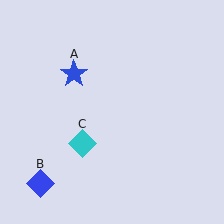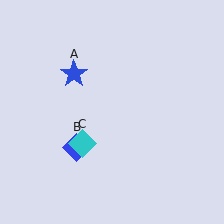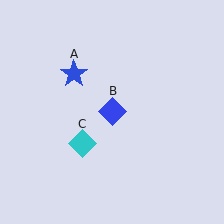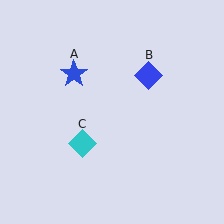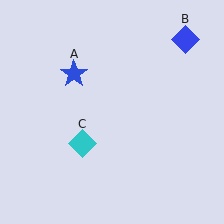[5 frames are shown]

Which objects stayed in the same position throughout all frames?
Blue star (object A) and cyan diamond (object C) remained stationary.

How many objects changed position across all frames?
1 object changed position: blue diamond (object B).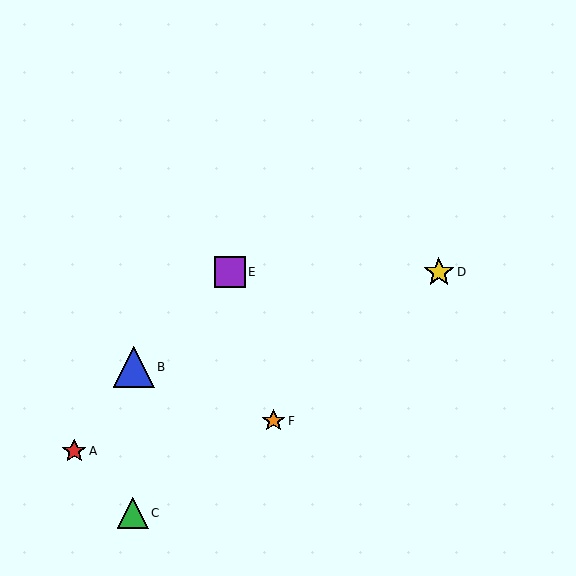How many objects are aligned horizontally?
2 objects (D, E) are aligned horizontally.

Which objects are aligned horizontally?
Objects D, E are aligned horizontally.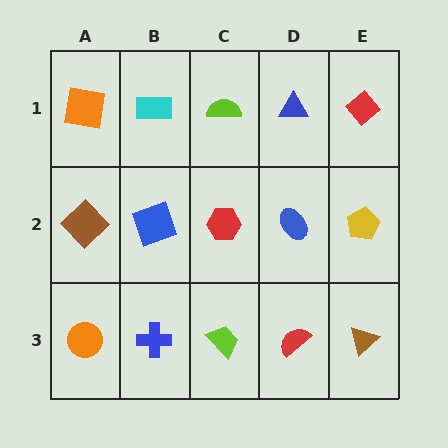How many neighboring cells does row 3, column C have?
3.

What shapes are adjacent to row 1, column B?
A blue square (row 2, column B), an orange square (row 1, column A), a lime semicircle (row 1, column C).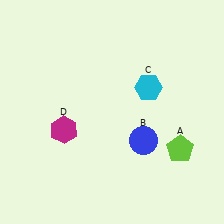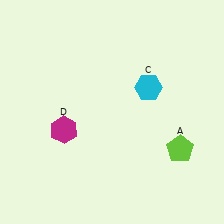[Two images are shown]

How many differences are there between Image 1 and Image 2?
There is 1 difference between the two images.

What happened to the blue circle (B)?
The blue circle (B) was removed in Image 2. It was in the bottom-right area of Image 1.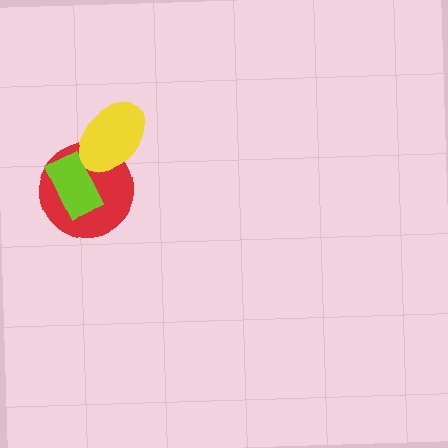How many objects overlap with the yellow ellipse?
2 objects overlap with the yellow ellipse.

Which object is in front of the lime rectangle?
The yellow ellipse is in front of the lime rectangle.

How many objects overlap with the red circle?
2 objects overlap with the red circle.